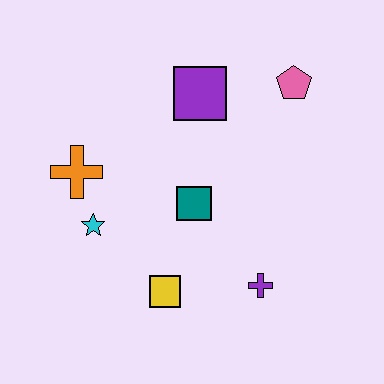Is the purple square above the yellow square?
Yes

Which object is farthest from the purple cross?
The orange cross is farthest from the purple cross.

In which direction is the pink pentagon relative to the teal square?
The pink pentagon is above the teal square.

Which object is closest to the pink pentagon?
The purple square is closest to the pink pentagon.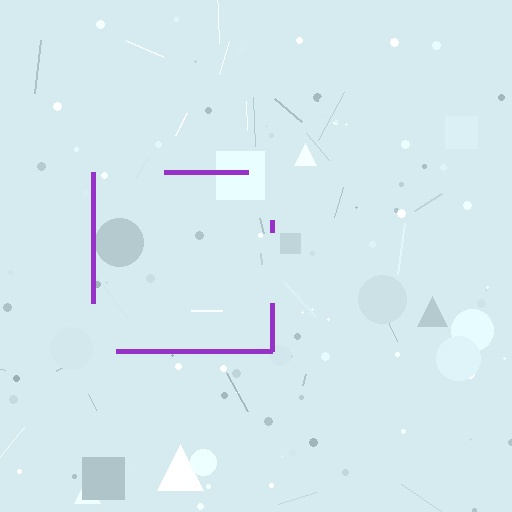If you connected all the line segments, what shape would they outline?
They would outline a square.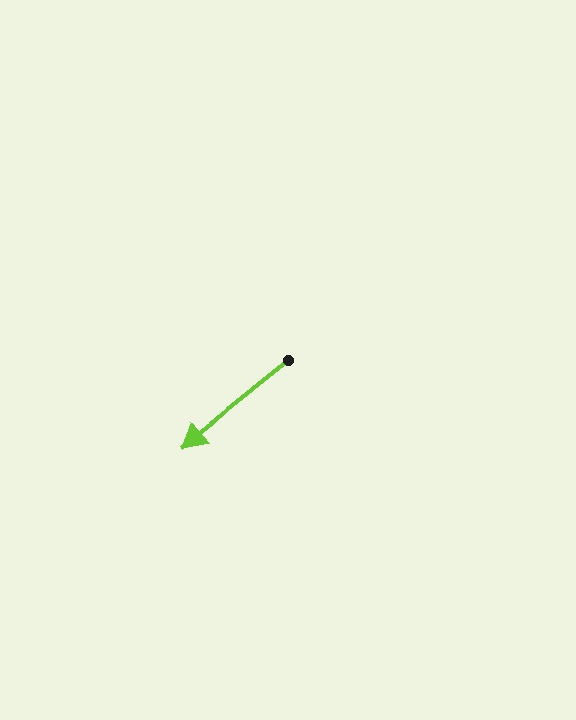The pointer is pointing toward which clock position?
Roughly 8 o'clock.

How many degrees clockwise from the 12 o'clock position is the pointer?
Approximately 231 degrees.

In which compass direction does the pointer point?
Southwest.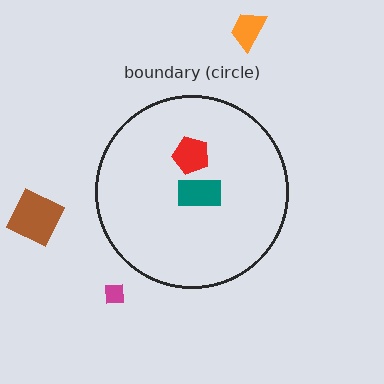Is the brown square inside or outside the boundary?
Outside.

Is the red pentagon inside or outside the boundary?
Inside.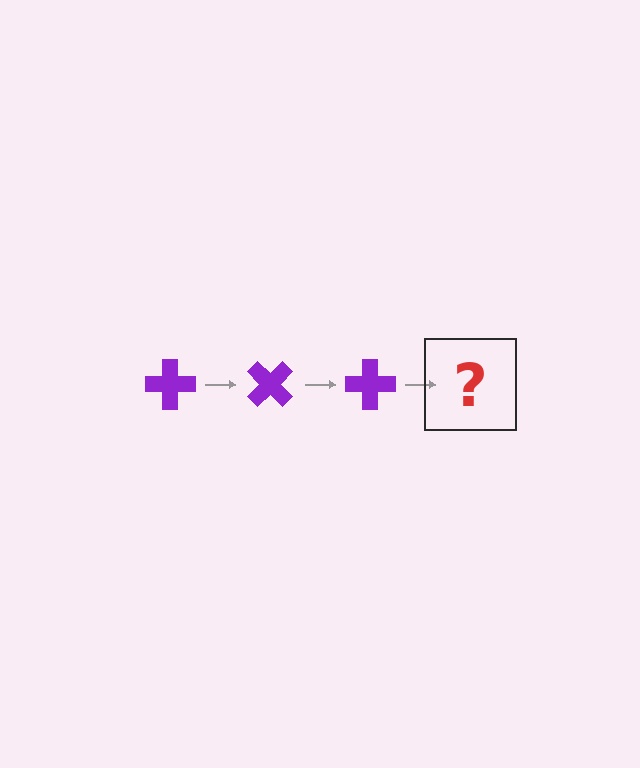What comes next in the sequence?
The next element should be a purple cross rotated 135 degrees.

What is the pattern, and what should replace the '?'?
The pattern is that the cross rotates 45 degrees each step. The '?' should be a purple cross rotated 135 degrees.